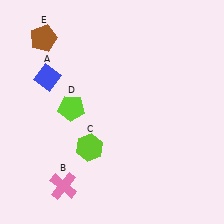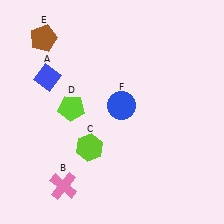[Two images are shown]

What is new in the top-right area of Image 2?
A blue circle (F) was added in the top-right area of Image 2.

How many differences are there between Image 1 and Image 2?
There is 1 difference between the two images.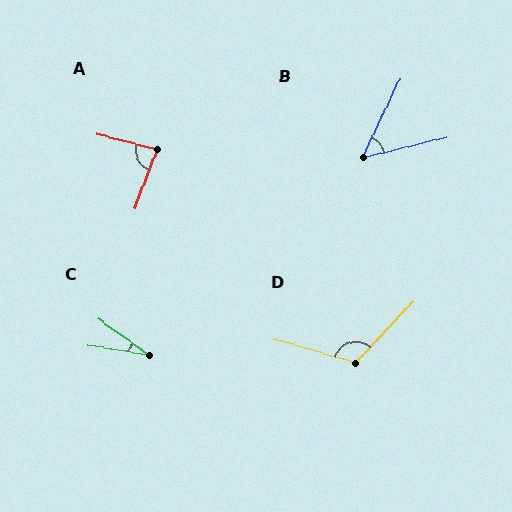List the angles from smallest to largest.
C (26°), B (51°), A (84°), D (118°).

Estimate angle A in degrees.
Approximately 84 degrees.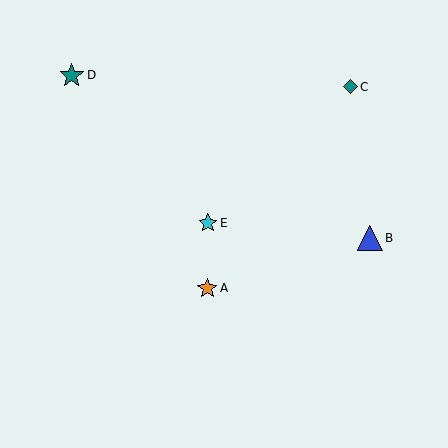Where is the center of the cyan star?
The center of the cyan star is at (208, 223).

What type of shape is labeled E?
Shape E is a cyan star.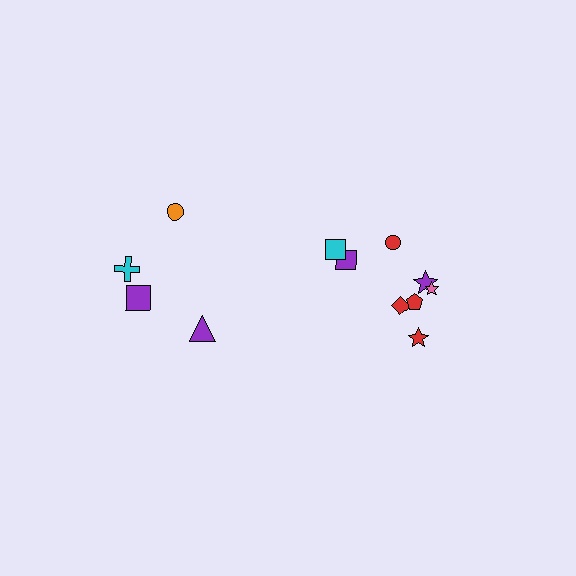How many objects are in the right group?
There are 8 objects.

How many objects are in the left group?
There are 4 objects.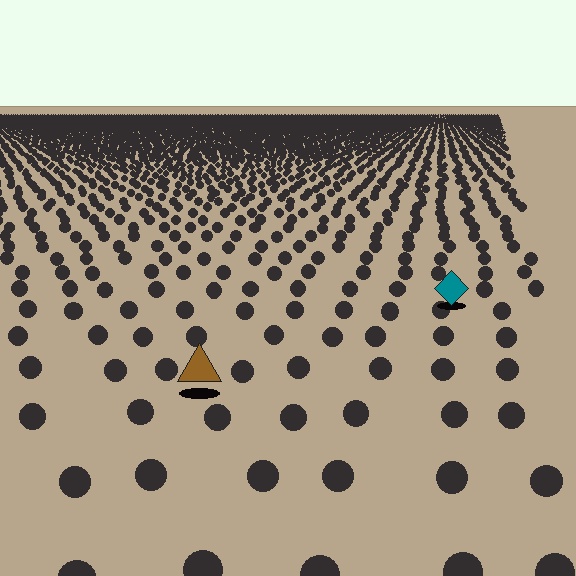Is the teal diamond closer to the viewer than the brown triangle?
No. The brown triangle is closer — you can tell from the texture gradient: the ground texture is coarser near it.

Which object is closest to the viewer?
The brown triangle is closest. The texture marks near it are larger and more spread out.